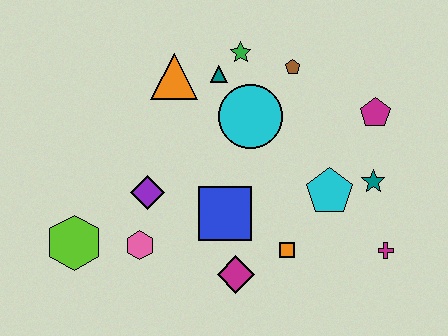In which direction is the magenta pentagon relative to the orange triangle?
The magenta pentagon is to the right of the orange triangle.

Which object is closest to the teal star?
The cyan pentagon is closest to the teal star.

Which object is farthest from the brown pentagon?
The lime hexagon is farthest from the brown pentagon.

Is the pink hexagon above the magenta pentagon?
No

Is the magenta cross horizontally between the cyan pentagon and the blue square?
No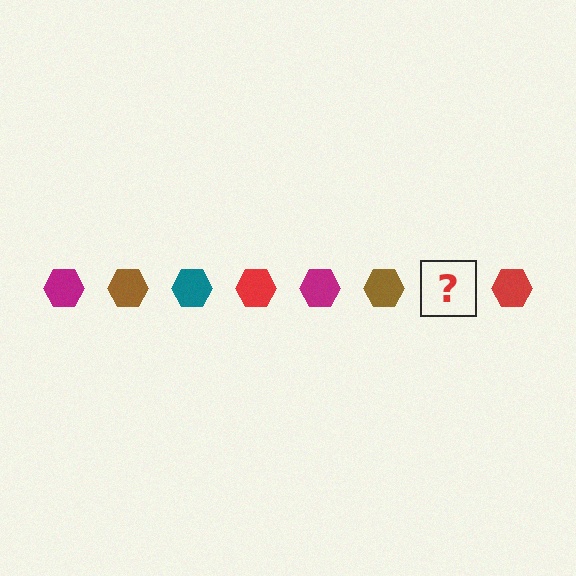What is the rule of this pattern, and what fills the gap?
The rule is that the pattern cycles through magenta, brown, teal, red hexagons. The gap should be filled with a teal hexagon.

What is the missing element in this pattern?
The missing element is a teal hexagon.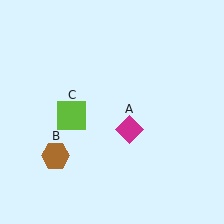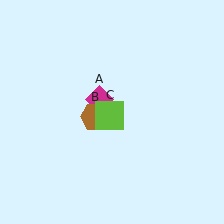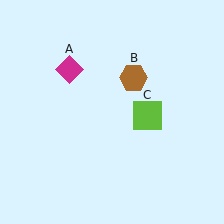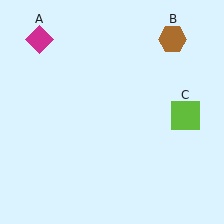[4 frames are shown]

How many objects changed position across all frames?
3 objects changed position: magenta diamond (object A), brown hexagon (object B), lime square (object C).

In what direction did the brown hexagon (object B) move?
The brown hexagon (object B) moved up and to the right.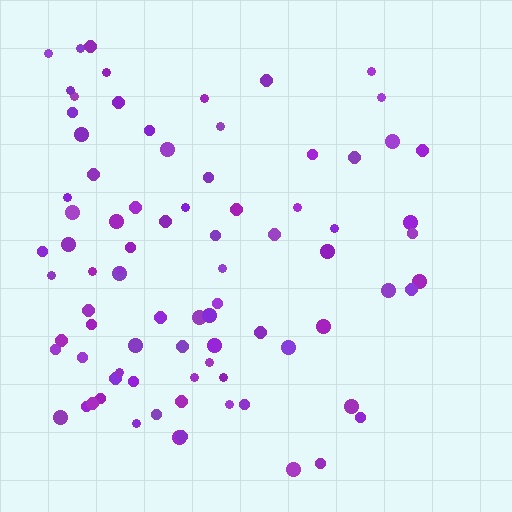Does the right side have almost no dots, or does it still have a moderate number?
Still a moderate number, just noticeably fewer than the left.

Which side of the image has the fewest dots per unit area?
The right.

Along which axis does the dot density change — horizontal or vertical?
Horizontal.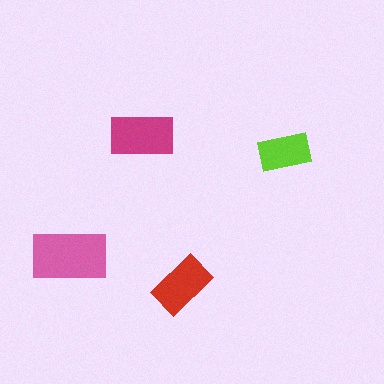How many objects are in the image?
There are 4 objects in the image.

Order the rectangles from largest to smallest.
the pink one, the magenta one, the red one, the lime one.